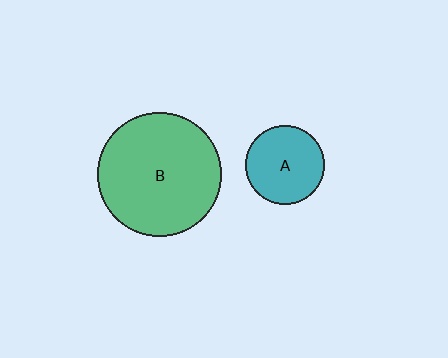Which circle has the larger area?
Circle B (green).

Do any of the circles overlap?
No, none of the circles overlap.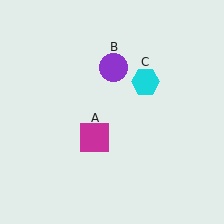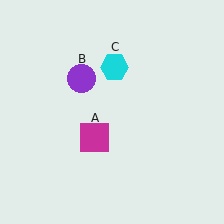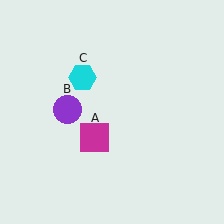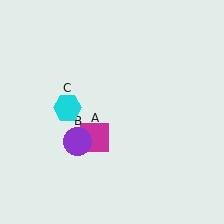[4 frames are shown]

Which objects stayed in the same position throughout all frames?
Magenta square (object A) remained stationary.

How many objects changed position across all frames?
2 objects changed position: purple circle (object B), cyan hexagon (object C).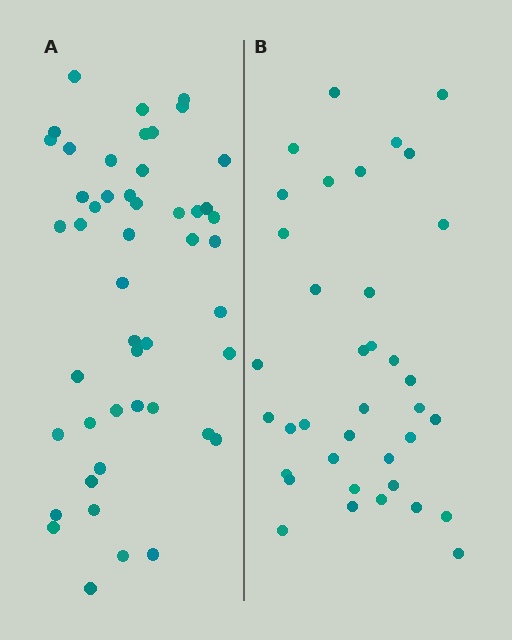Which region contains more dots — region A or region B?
Region A (the left region) has more dots.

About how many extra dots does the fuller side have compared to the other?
Region A has roughly 12 or so more dots than region B.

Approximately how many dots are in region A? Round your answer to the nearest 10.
About 50 dots. (The exact count is 48, which rounds to 50.)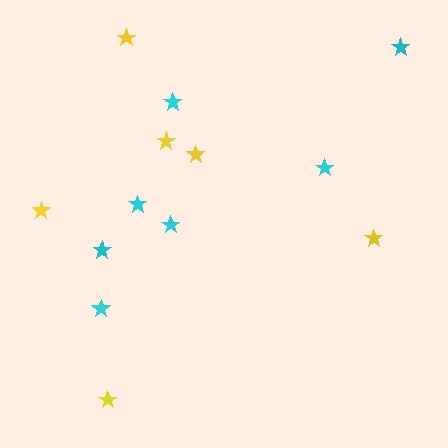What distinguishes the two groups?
There are 2 groups: one group of cyan stars (7) and one group of yellow stars (6).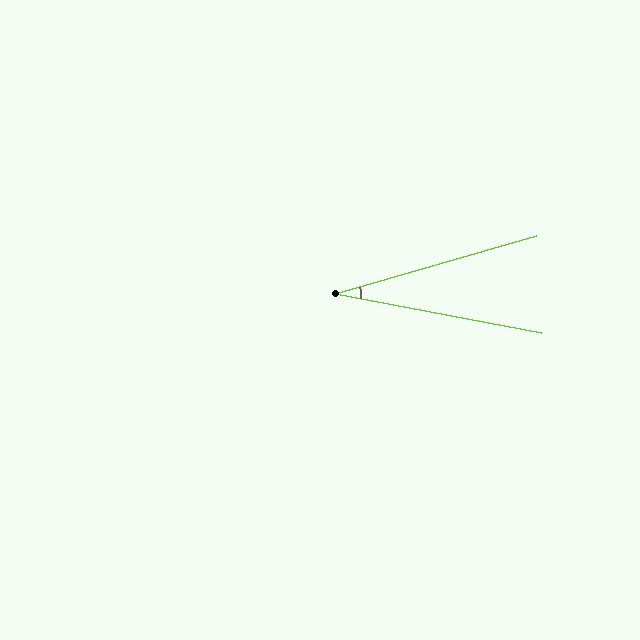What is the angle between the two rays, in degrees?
Approximately 27 degrees.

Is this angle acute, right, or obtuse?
It is acute.